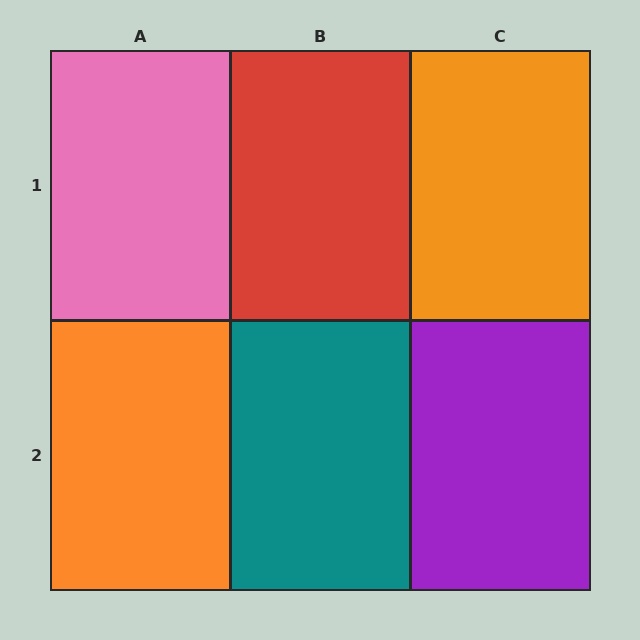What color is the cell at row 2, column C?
Purple.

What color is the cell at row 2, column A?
Orange.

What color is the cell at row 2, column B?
Teal.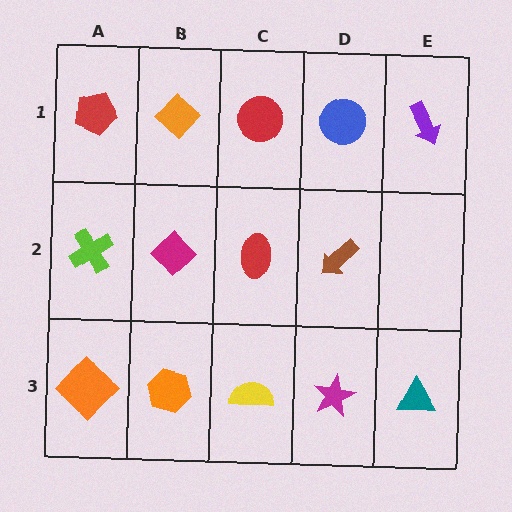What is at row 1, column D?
A blue circle.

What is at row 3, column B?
An orange hexagon.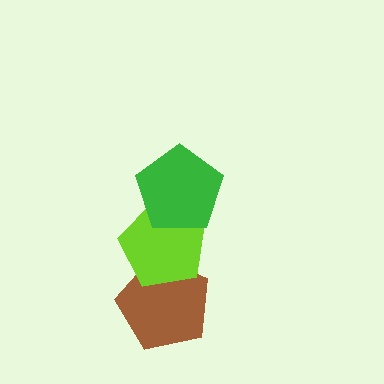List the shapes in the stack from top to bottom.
From top to bottom: the green pentagon, the lime pentagon, the brown pentagon.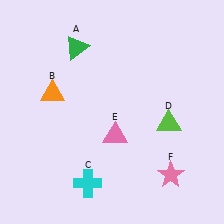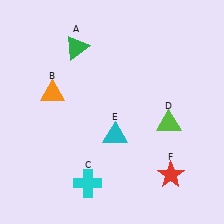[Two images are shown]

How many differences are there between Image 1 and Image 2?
There are 2 differences between the two images.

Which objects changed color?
E changed from pink to cyan. F changed from pink to red.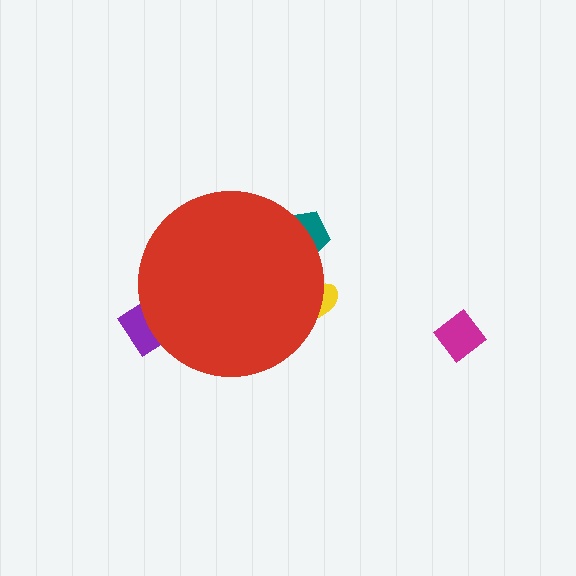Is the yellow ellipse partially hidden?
Yes, the yellow ellipse is partially hidden behind the red circle.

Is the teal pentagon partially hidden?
Yes, the teal pentagon is partially hidden behind the red circle.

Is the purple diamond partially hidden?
Yes, the purple diamond is partially hidden behind the red circle.